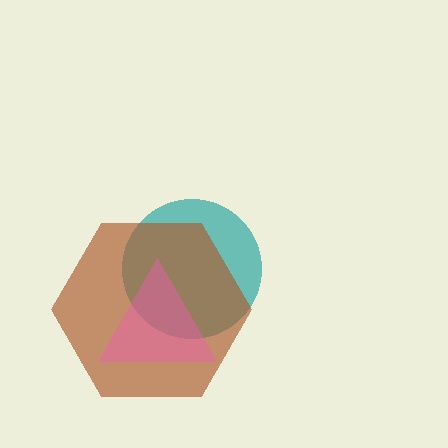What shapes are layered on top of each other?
The layered shapes are: a teal circle, a brown hexagon, a pink triangle.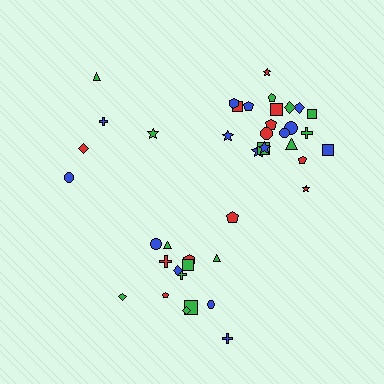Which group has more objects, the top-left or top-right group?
The top-right group.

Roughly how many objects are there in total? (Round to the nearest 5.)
Roughly 40 objects in total.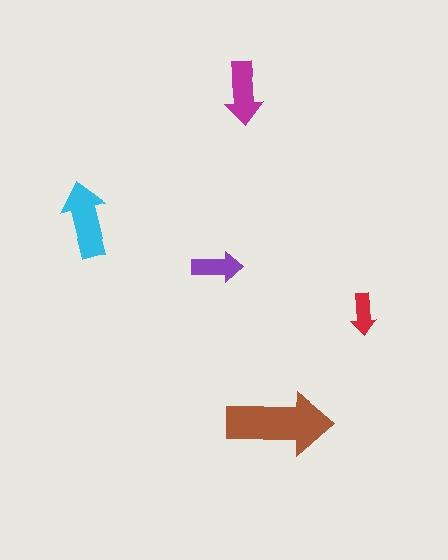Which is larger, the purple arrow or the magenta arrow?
The magenta one.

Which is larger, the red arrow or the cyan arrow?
The cyan one.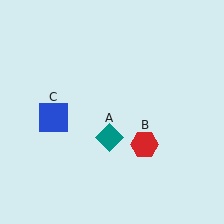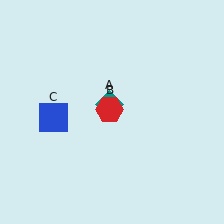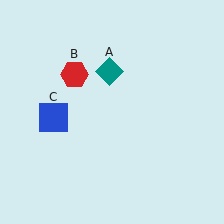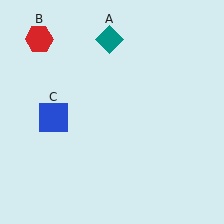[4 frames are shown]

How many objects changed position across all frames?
2 objects changed position: teal diamond (object A), red hexagon (object B).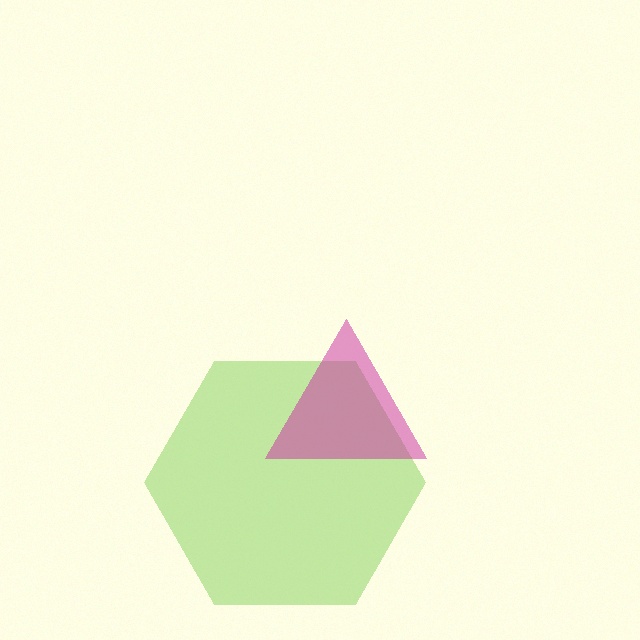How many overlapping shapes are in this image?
There are 2 overlapping shapes in the image.